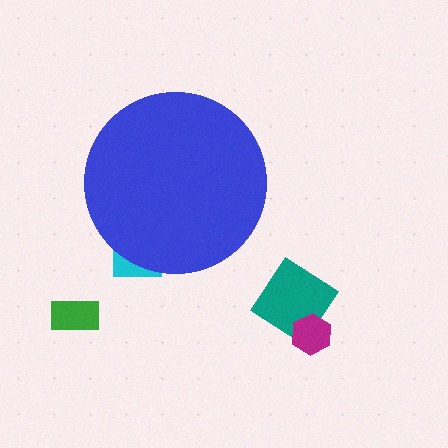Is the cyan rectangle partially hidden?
Yes, the cyan rectangle is partially hidden behind the blue circle.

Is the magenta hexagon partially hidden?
No, the magenta hexagon is fully visible.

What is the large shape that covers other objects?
A blue circle.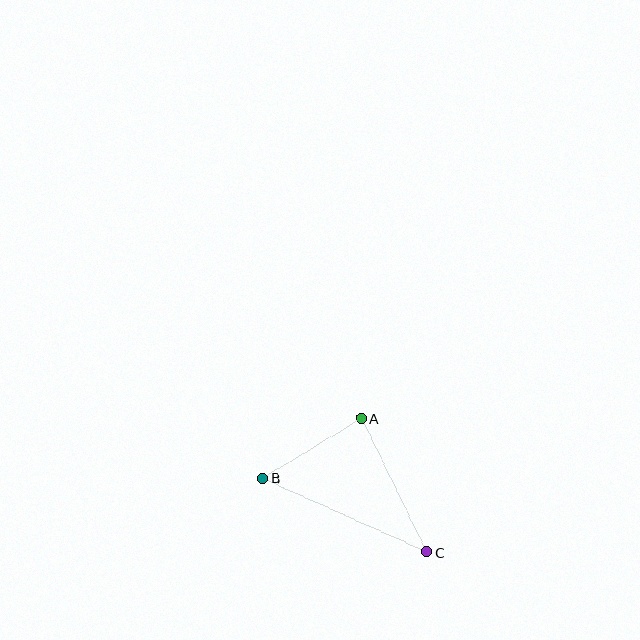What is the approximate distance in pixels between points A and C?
The distance between A and C is approximately 148 pixels.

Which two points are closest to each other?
Points A and B are closest to each other.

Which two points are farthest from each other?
Points B and C are farthest from each other.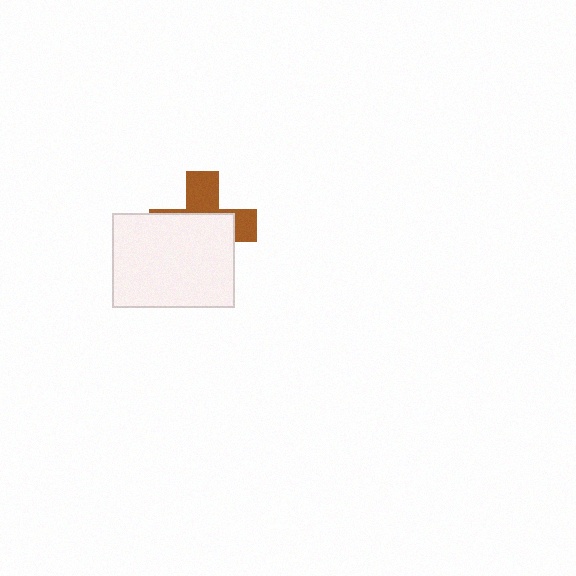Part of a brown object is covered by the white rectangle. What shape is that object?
It is a cross.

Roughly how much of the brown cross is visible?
A small part of it is visible (roughly 39%).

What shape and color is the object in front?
The object in front is a white rectangle.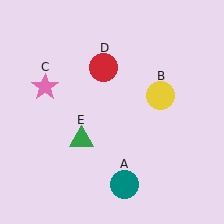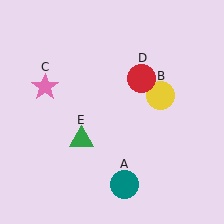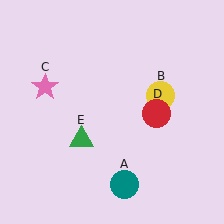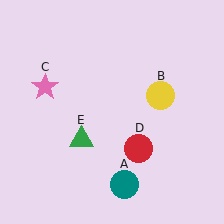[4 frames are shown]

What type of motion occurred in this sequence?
The red circle (object D) rotated clockwise around the center of the scene.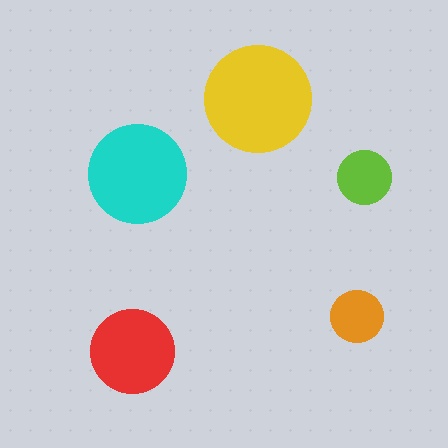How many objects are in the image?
There are 5 objects in the image.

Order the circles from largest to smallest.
the yellow one, the cyan one, the red one, the lime one, the orange one.